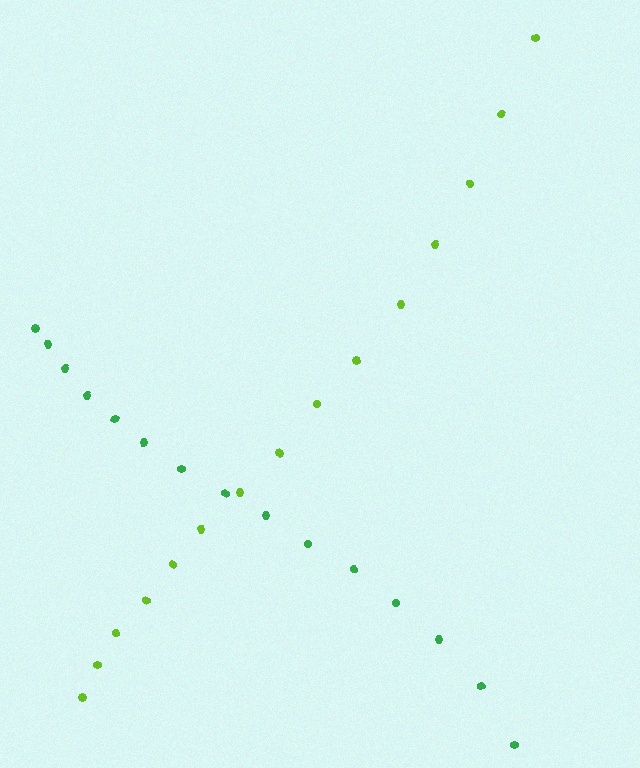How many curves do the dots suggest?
There are 2 distinct paths.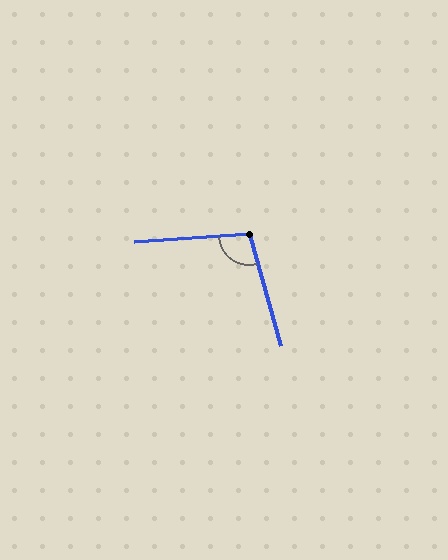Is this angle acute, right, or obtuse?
It is obtuse.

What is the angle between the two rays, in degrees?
Approximately 102 degrees.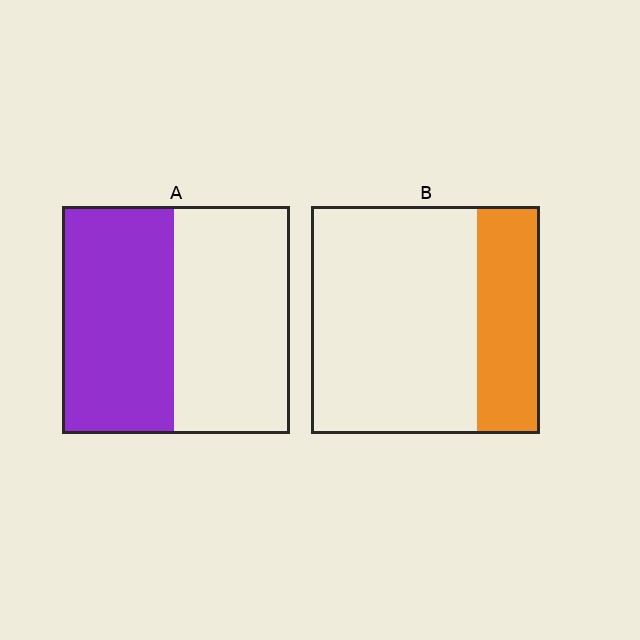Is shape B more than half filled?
No.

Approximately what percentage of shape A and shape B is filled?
A is approximately 50% and B is approximately 30%.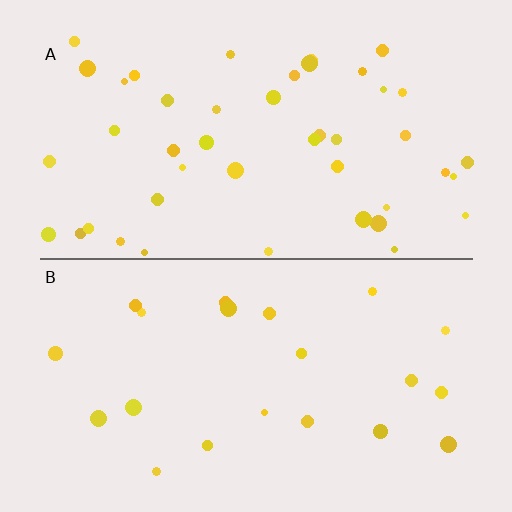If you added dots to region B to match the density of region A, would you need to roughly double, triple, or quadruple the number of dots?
Approximately double.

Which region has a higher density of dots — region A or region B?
A (the top).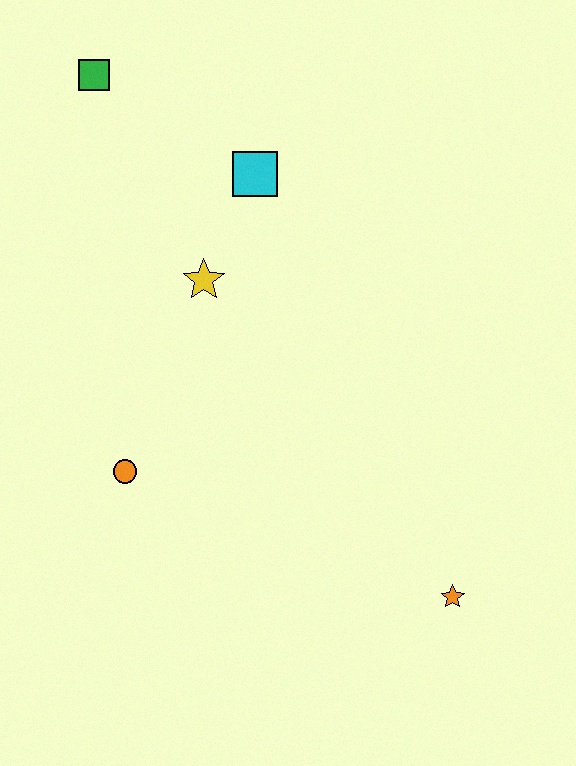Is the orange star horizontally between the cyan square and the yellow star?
No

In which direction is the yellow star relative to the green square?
The yellow star is below the green square.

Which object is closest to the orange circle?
The yellow star is closest to the orange circle.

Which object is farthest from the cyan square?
The orange star is farthest from the cyan square.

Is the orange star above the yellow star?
No